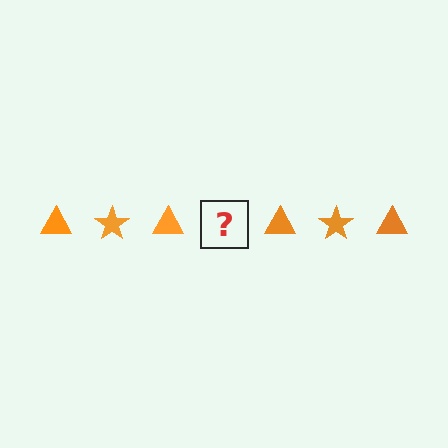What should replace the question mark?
The question mark should be replaced with an orange star.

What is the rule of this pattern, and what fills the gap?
The rule is that the pattern cycles through triangle, star shapes in orange. The gap should be filled with an orange star.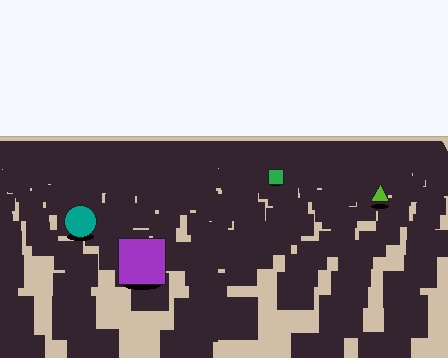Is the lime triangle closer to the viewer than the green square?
Yes. The lime triangle is closer — you can tell from the texture gradient: the ground texture is coarser near it.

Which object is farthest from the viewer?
The green square is farthest from the viewer. It appears smaller and the ground texture around it is denser.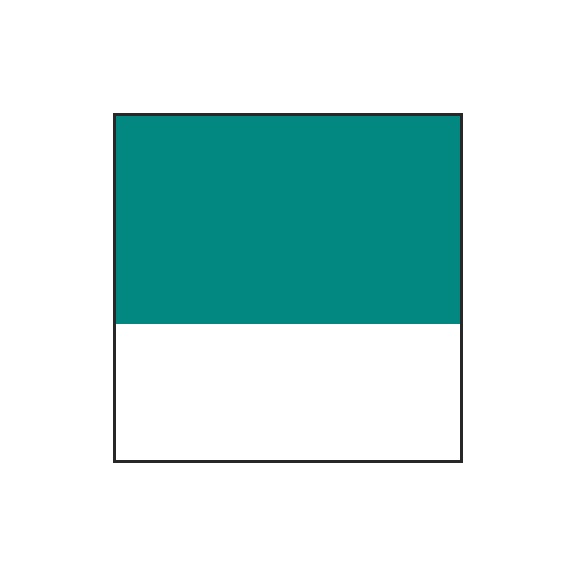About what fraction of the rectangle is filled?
About three fifths (3/5).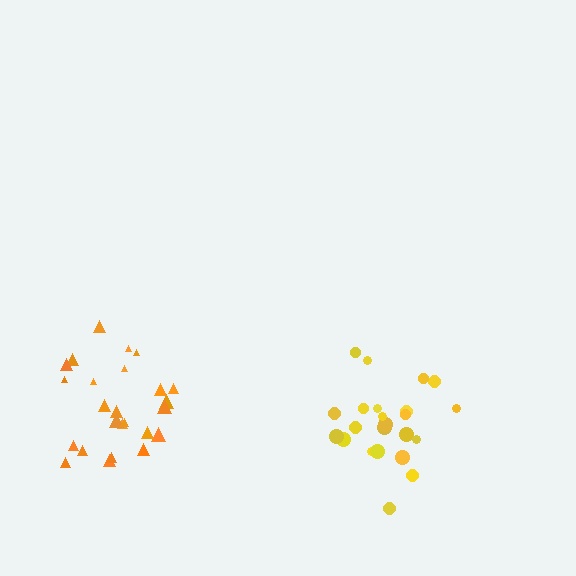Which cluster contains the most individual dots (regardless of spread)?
Orange (25).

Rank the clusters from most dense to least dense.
yellow, orange.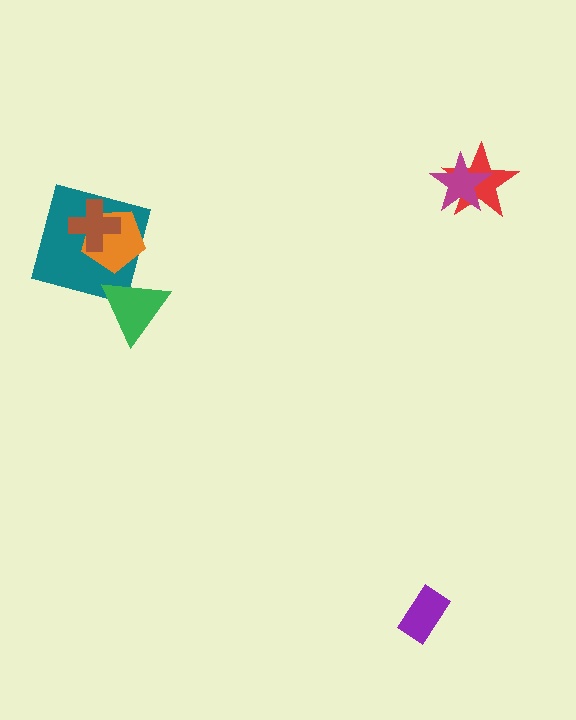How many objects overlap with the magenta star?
1 object overlaps with the magenta star.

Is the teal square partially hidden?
Yes, it is partially covered by another shape.